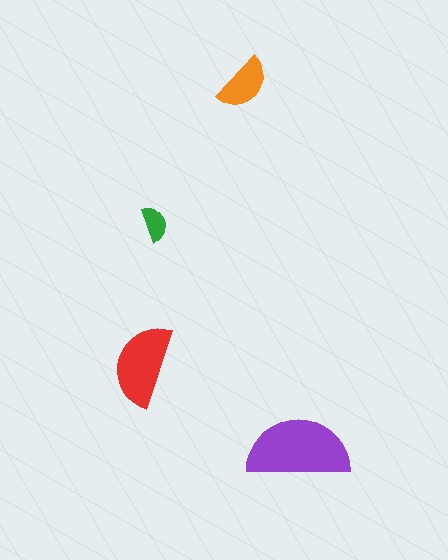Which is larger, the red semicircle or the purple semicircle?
The purple one.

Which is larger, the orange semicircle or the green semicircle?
The orange one.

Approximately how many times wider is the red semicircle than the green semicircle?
About 2.5 times wider.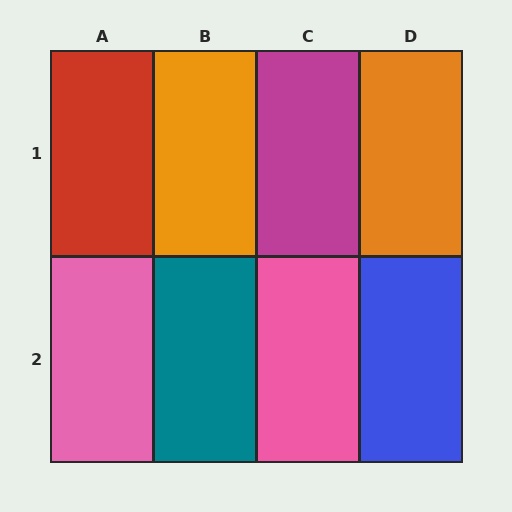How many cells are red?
1 cell is red.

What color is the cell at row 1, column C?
Magenta.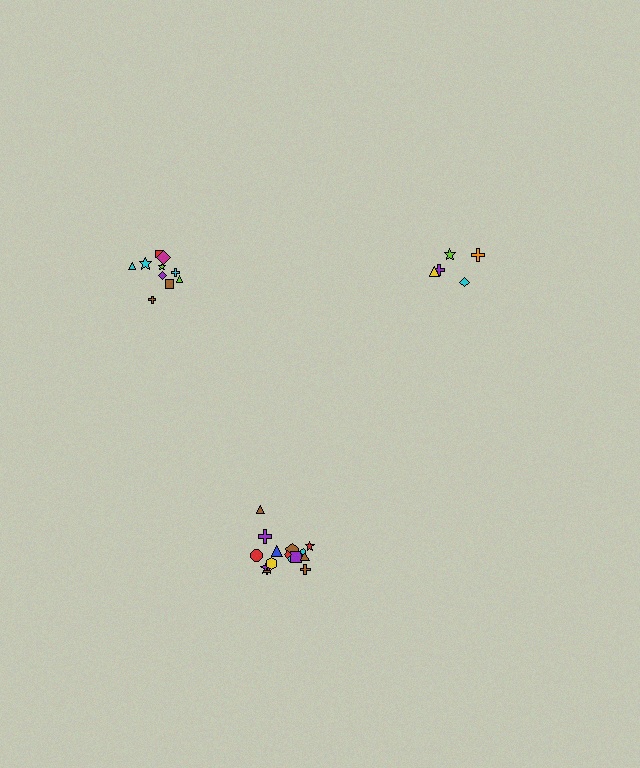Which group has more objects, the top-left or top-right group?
The top-left group.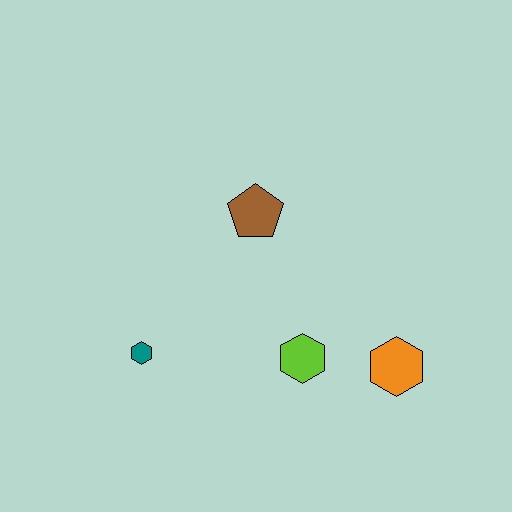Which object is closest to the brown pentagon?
The lime hexagon is closest to the brown pentagon.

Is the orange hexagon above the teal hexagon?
No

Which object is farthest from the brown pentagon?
The orange hexagon is farthest from the brown pentagon.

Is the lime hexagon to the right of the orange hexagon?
No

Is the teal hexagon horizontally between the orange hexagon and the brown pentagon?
No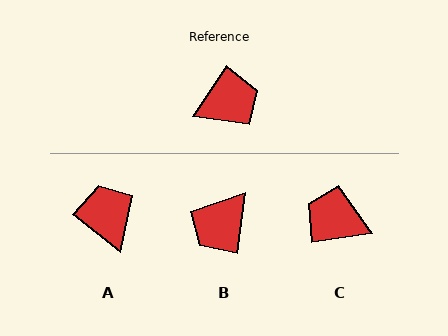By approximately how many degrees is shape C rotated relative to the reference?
Approximately 134 degrees counter-clockwise.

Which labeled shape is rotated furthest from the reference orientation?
B, about 153 degrees away.